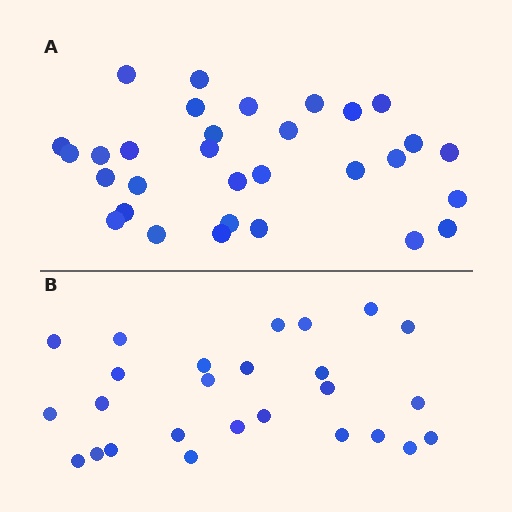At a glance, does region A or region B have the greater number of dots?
Region A (the top region) has more dots.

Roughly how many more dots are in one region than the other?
Region A has about 5 more dots than region B.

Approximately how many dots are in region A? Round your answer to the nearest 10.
About 30 dots. (The exact count is 31, which rounds to 30.)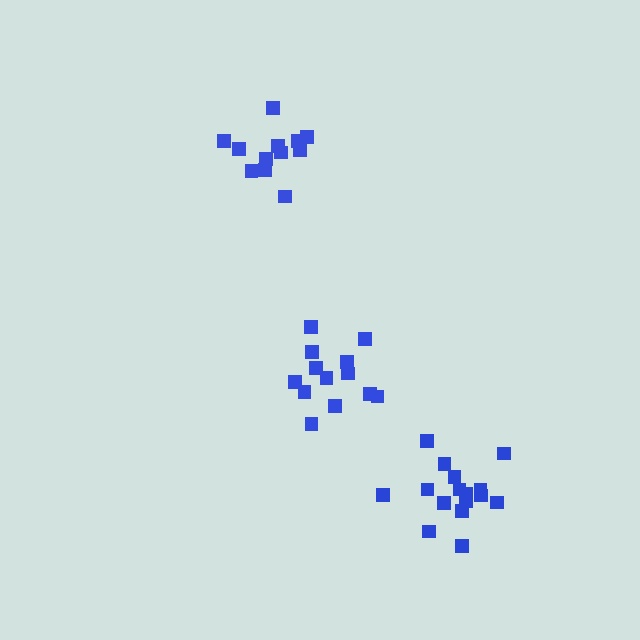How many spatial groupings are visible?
There are 3 spatial groupings.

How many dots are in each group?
Group 1: 16 dots, Group 2: 12 dots, Group 3: 13 dots (41 total).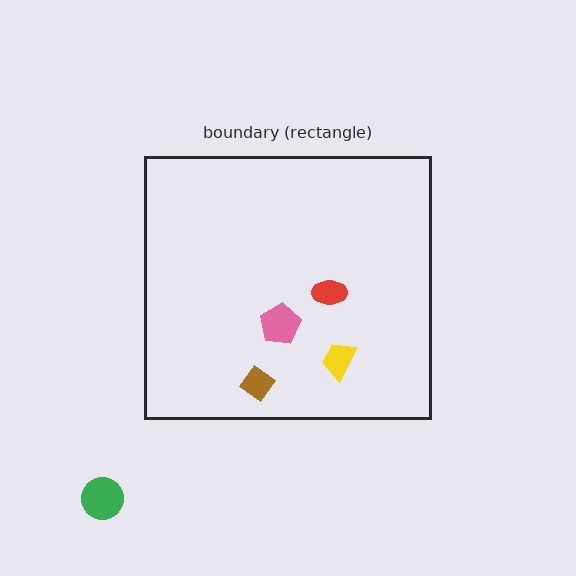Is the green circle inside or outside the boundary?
Outside.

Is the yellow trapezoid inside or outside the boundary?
Inside.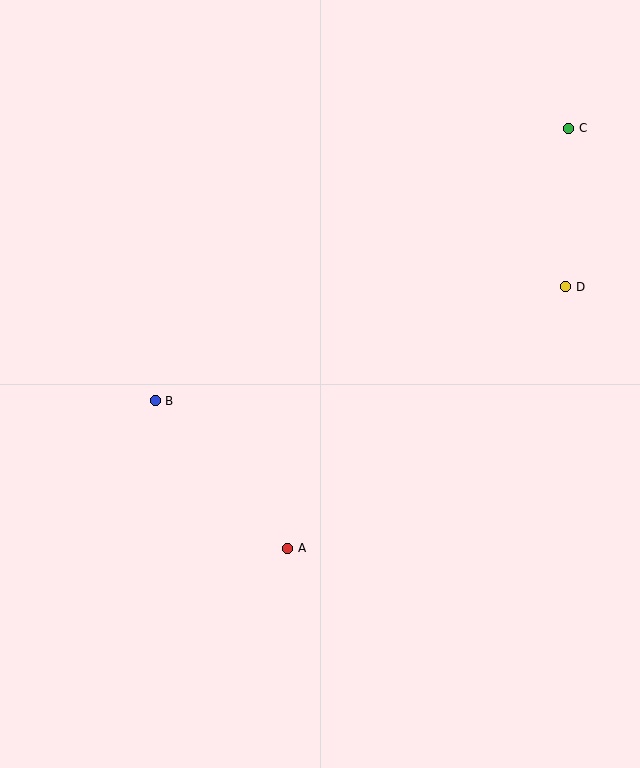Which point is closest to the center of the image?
Point B at (155, 401) is closest to the center.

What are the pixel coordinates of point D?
Point D is at (566, 287).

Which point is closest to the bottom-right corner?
Point A is closest to the bottom-right corner.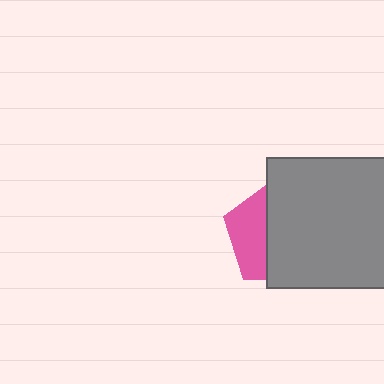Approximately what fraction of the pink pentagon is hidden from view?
Roughly 64% of the pink pentagon is hidden behind the gray rectangle.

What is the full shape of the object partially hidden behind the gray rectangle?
The partially hidden object is a pink pentagon.